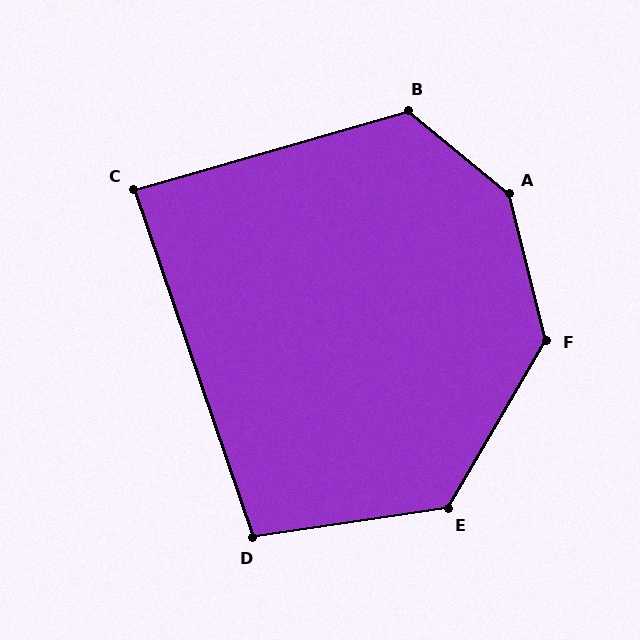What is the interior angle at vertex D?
Approximately 100 degrees (obtuse).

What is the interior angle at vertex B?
Approximately 124 degrees (obtuse).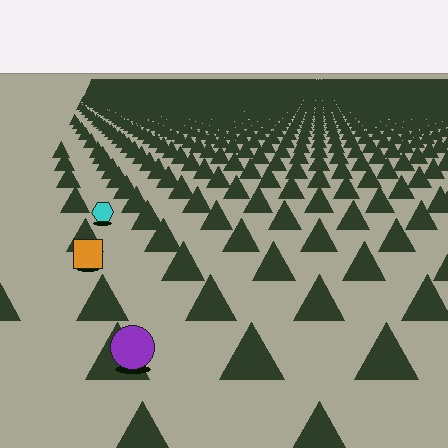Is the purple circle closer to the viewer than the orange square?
Yes. The purple circle is closer — you can tell from the texture gradient: the ground texture is coarser near it.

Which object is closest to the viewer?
The purple circle is closest. The texture marks near it are larger and more spread out.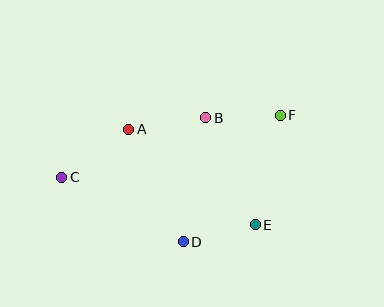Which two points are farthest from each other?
Points C and F are farthest from each other.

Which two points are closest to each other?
Points D and E are closest to each other.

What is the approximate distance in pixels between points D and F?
The distance between D and F is approximately 159 pixels.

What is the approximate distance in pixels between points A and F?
The distance between A and F is approximately 152 pixels.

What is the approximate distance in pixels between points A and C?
The distance between A and C is approximately 83 pixels.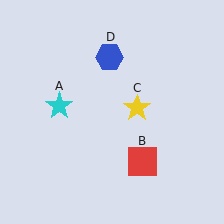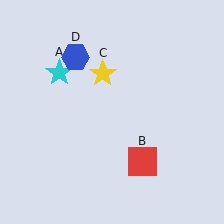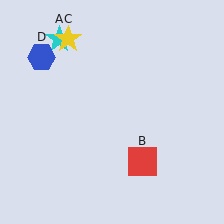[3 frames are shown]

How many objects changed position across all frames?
3 objects changed position: cyan star (object A), yellow star (object C), blue hexagon (object D).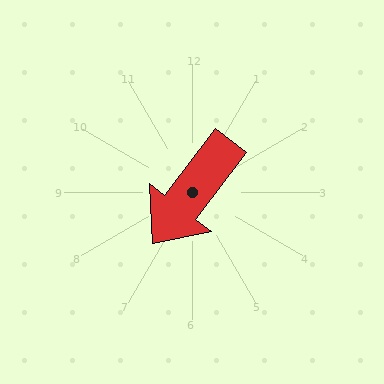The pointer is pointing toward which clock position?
Roughly 7 o'clock.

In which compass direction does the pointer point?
Southwest.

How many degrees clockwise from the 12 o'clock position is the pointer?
Approximately 217 degrees.